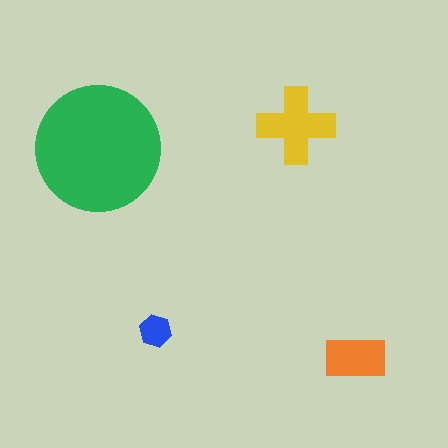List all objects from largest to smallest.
The green circle, the yellow cross, the orange rectangle, the blue hexagon.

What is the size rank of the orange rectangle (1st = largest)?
3rd.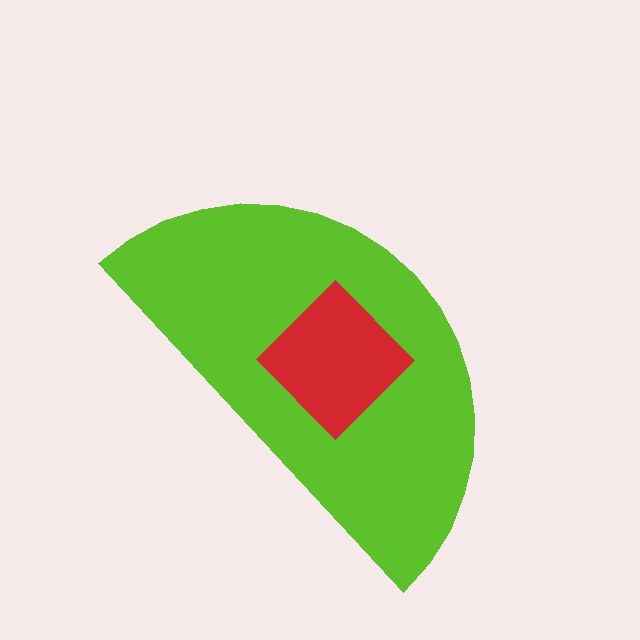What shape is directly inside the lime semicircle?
The red diamond.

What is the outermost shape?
The lime semicircle.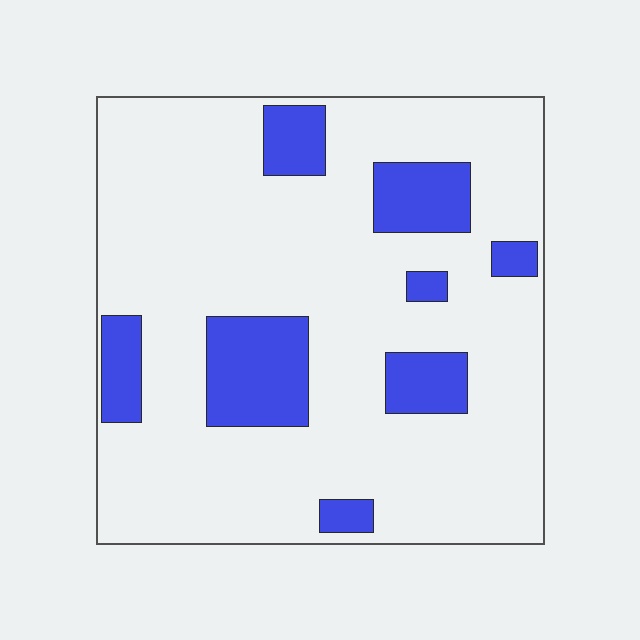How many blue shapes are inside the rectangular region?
8.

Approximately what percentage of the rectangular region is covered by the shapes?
Approximately 20%.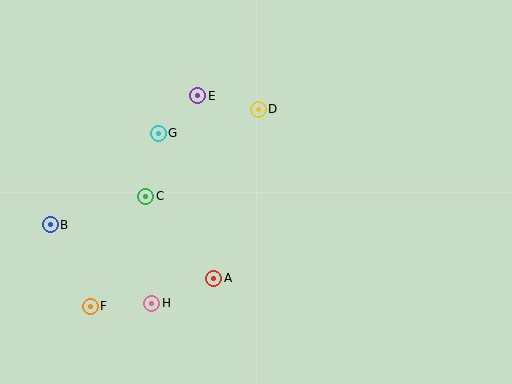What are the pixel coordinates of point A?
Point A is at (214, 278).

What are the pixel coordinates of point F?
Point F is at (90, 306).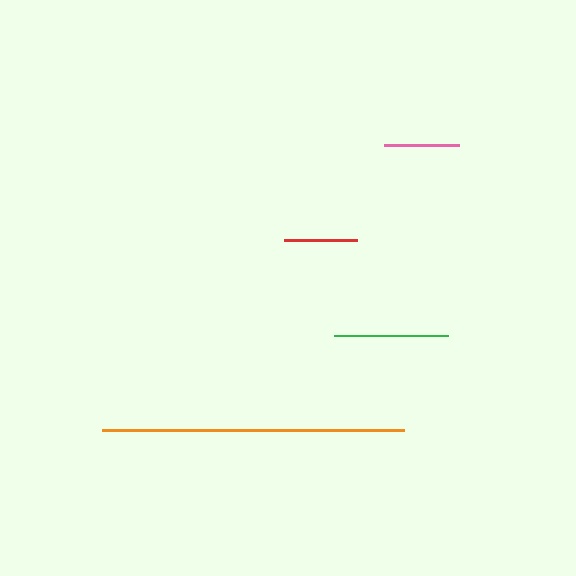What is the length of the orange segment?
The orange segment is approximately 303 pixels long.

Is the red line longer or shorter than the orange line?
The orange line is longer than the red line.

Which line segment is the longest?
The orange line is the longest at approximately 303 pixels.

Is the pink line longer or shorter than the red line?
The pink line is longer than the red line.